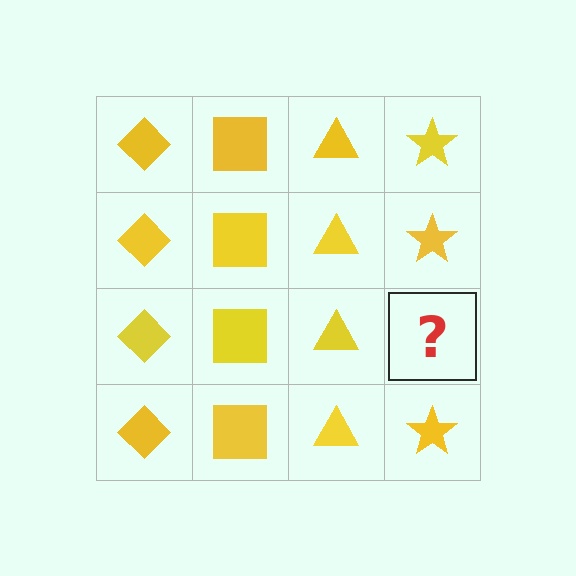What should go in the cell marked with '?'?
The missing cell should contain a yellow star.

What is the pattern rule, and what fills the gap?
The rule is that each column has a consistent shape. The gap should be filled with a yellow star.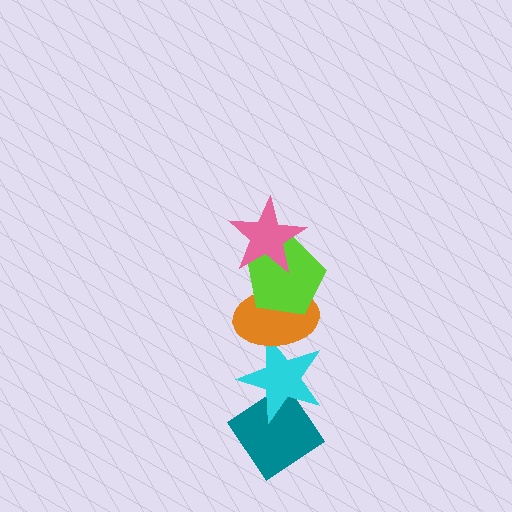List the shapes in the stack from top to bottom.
From top to bottom: the pink star, the lime pentagon, the orange ellipse, the cyan star, the teal diamond.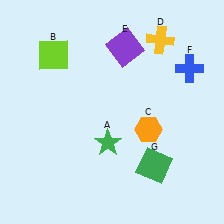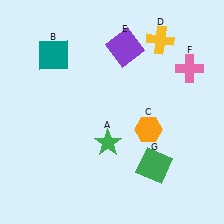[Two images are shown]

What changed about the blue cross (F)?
In Image 1, F is blue. In Image 2, it changed to pink.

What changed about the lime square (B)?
In Image 1, B is lime. In Image 2, it changed to teal.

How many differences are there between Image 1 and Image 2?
There are 2 differences between the two images.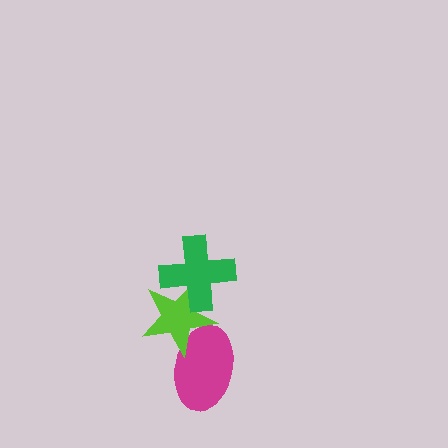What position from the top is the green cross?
The green cross is 1st from the top.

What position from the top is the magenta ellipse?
The magenta ellipse is 3rd from the top.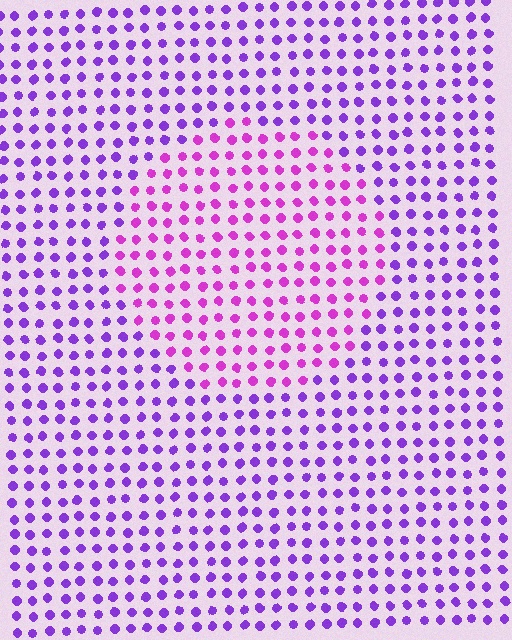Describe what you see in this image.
The image is filled with small purple elements in a uniform arrangement. A circle-shaped region is visible where the elements are tinted to a slightly different hue, forming a subtle color boundary.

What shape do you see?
I see a circle.